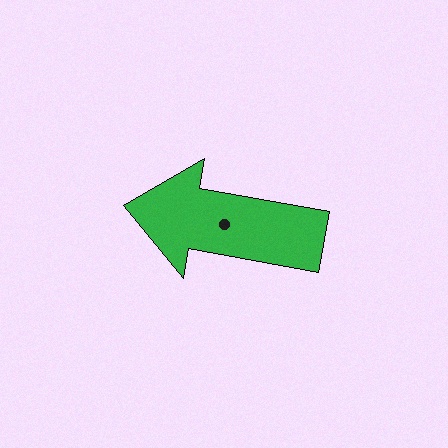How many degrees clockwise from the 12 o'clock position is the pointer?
Approximately 280 degrees.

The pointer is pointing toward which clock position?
Roughly 9 o'clock.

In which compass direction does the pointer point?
West.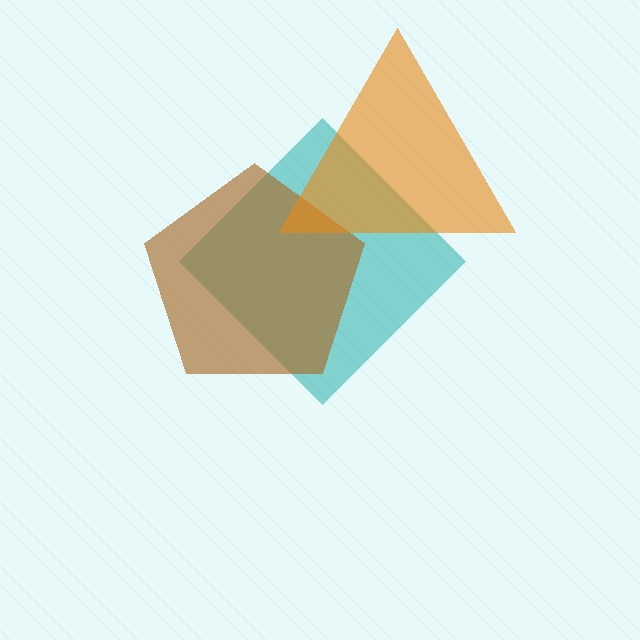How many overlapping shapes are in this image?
There are 3 overlapping shapes in the image.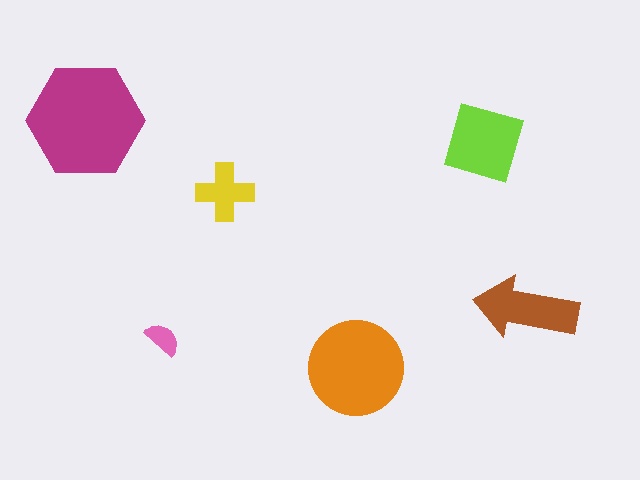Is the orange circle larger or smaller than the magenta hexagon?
Smaller.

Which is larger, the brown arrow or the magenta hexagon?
The magenta hexagon.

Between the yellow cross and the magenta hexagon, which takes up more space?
The magenta hexagon.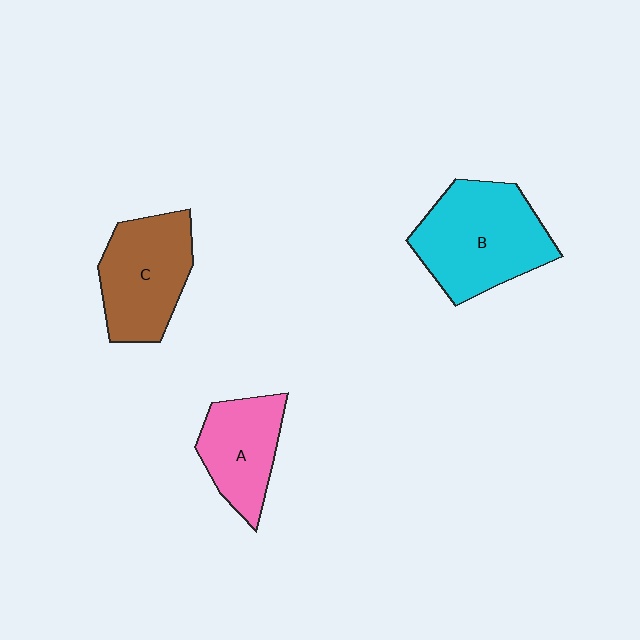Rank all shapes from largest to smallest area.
From largest to smallest: B (cyan), C (brown), A (pink).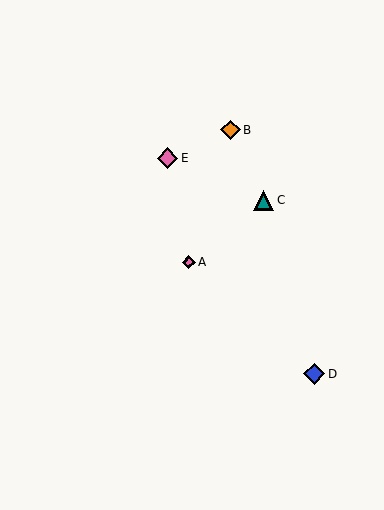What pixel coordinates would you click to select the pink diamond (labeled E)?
Click at (167, 158) to select the pink diamond E.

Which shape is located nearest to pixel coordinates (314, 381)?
The blue diamond (labeled D) at (314, 374) is nearest to that location.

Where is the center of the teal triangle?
The center of the teal triangle is at (264, 200).